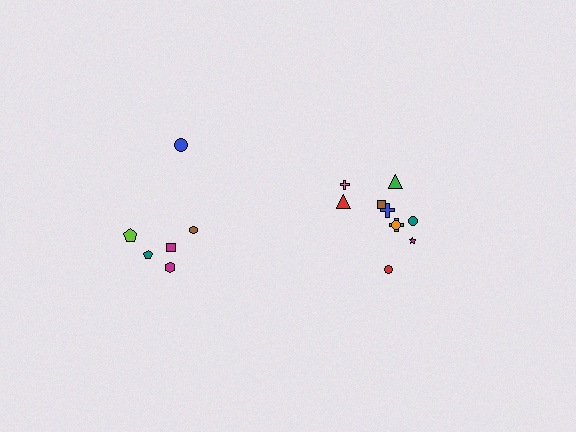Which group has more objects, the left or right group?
The right group.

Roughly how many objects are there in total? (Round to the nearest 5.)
Roughly 15 objects in total.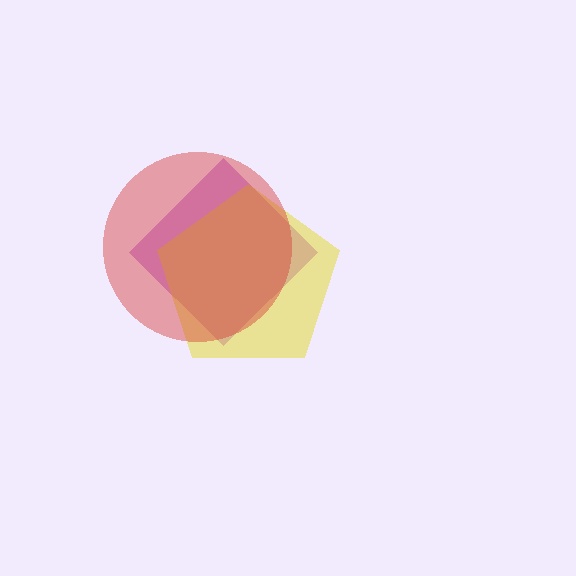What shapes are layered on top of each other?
The layered shapes are: a purple diamond, a yellow pentagon, a red circle.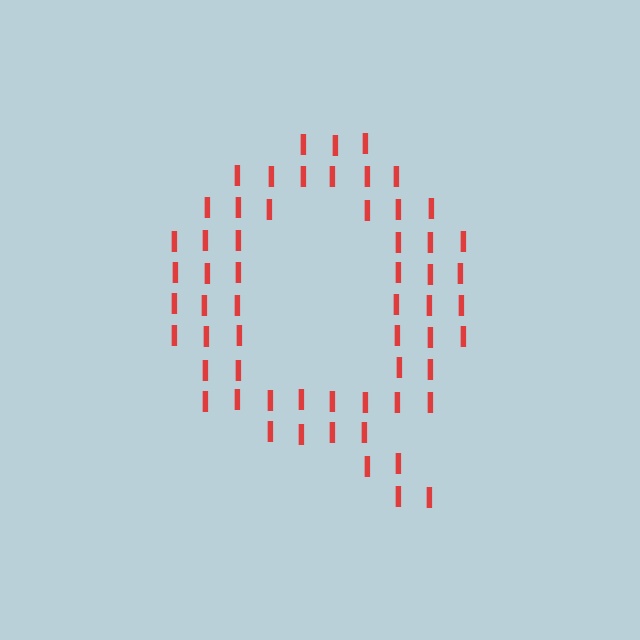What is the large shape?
The large shape is the letter Q.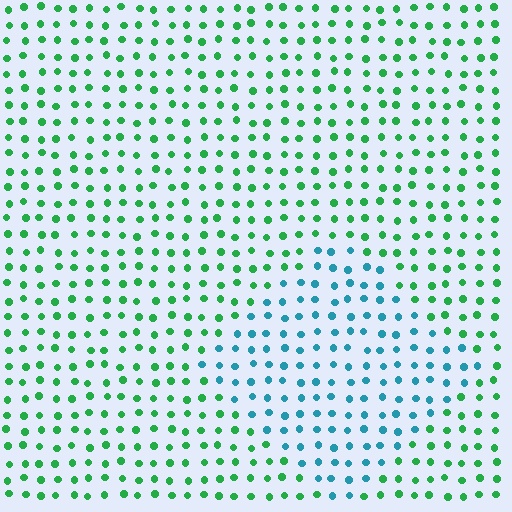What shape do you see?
I see a diamond.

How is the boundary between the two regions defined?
The boundary is defined purely by a slight shift in hue (about 53 degrees). Spacing, size, and orientation are identical on both sides.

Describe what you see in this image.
The image is filled with small green elements in a uniform arrangement. A diamond-shaped region is visible where the elements are tinted to a slightly different hue, forming a subtle color boundary.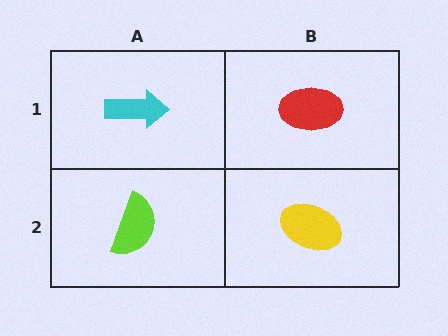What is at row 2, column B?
A yellow ellipse.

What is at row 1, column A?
A cyan arrow.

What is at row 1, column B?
A red ellipse.